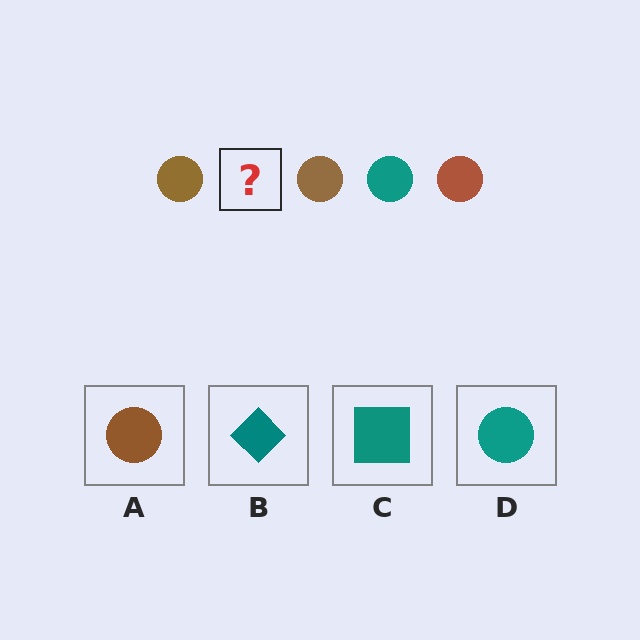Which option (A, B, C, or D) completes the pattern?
D.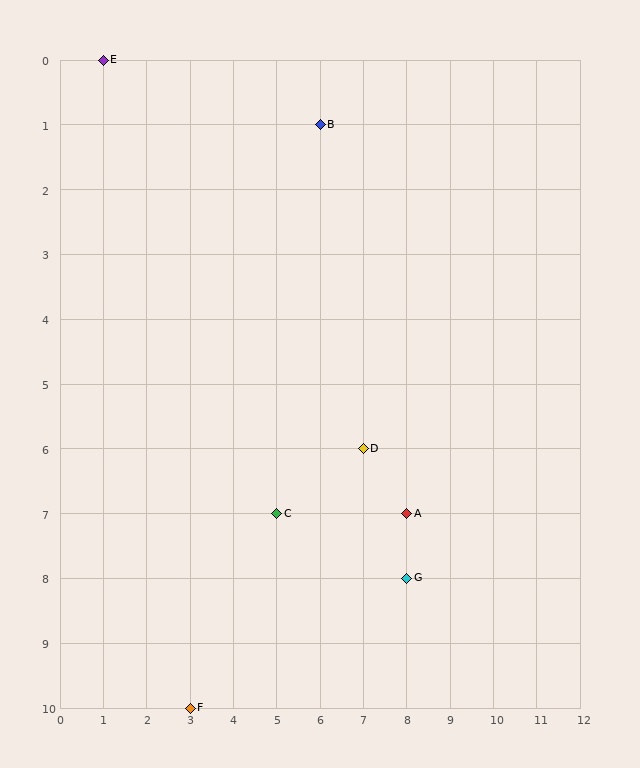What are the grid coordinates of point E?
Point E is at grid coordinates (1, 0).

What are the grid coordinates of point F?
Point F is at grid coordinates (3, 10).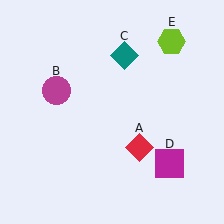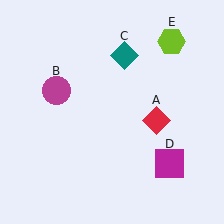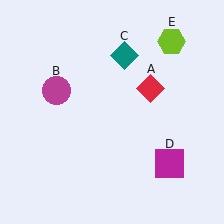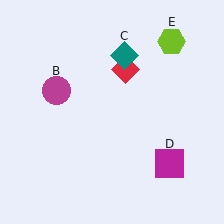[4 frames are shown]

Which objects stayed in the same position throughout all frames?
Magenta circle (object B) and teal diamond (object C) and magenta square (object D) and lime hexagon (object E) remained stationary.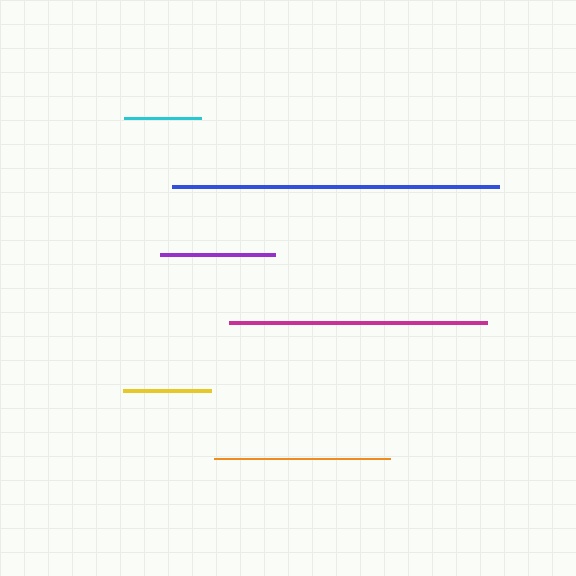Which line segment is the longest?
The blue line is the longest at approximately 326 pixels.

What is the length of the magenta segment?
The magenta segment is approximately 258 pixels long.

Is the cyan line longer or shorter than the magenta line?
The magenta line is longer than the cyan line.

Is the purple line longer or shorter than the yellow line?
The purple line is longer than the yellow line.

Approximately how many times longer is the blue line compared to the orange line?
The blue line is approximately 1.8 times the length of the orange line.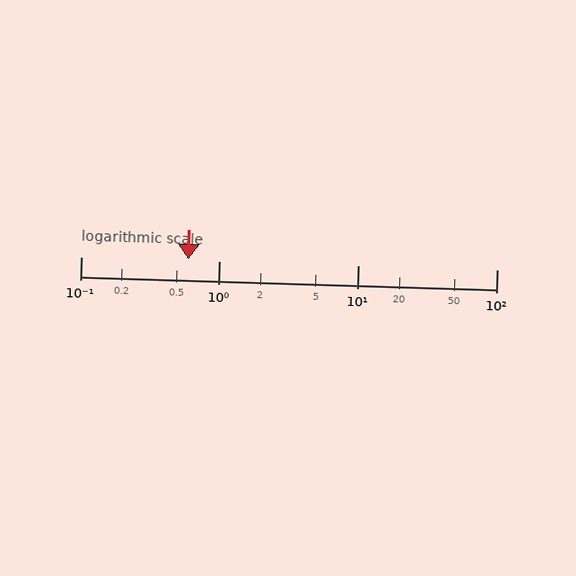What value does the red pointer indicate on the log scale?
The pointer indicates approximately 0.6.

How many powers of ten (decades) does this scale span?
The scale spans 3 decades, from 0.1 to 100.